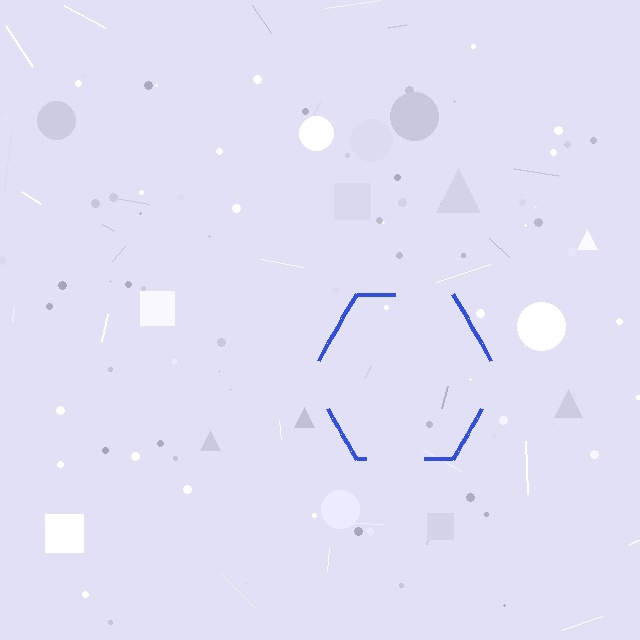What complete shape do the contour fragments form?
The contour fragments form a hexagon.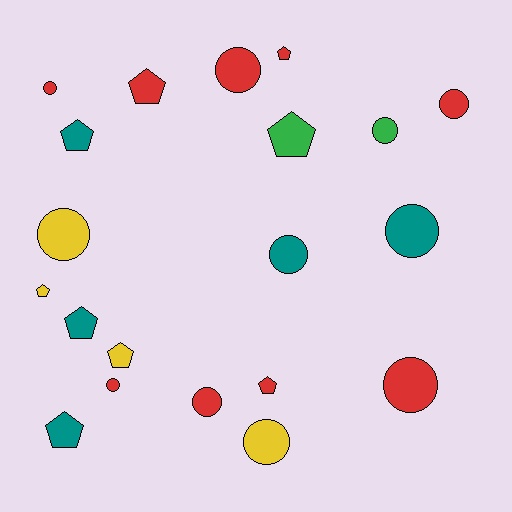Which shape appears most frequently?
Circle, with 11 objects.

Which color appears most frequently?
Red, with 9 objects.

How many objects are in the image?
There are 20 objects.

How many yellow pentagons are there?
There are 2 yellow pentagons.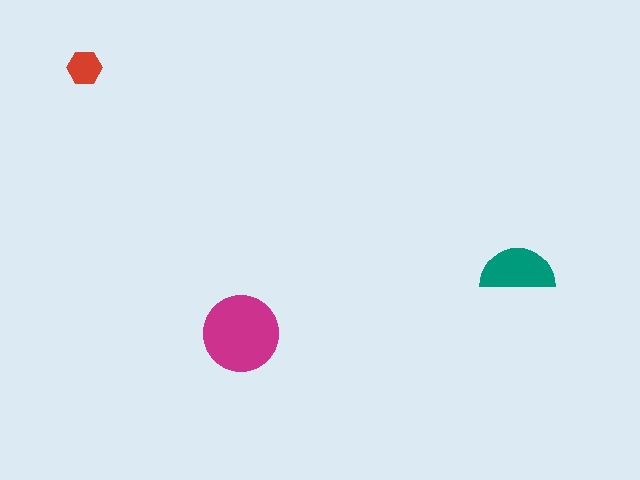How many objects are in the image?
There are 3 objects in the image.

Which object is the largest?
The magenta circle.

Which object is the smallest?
The red hexagon.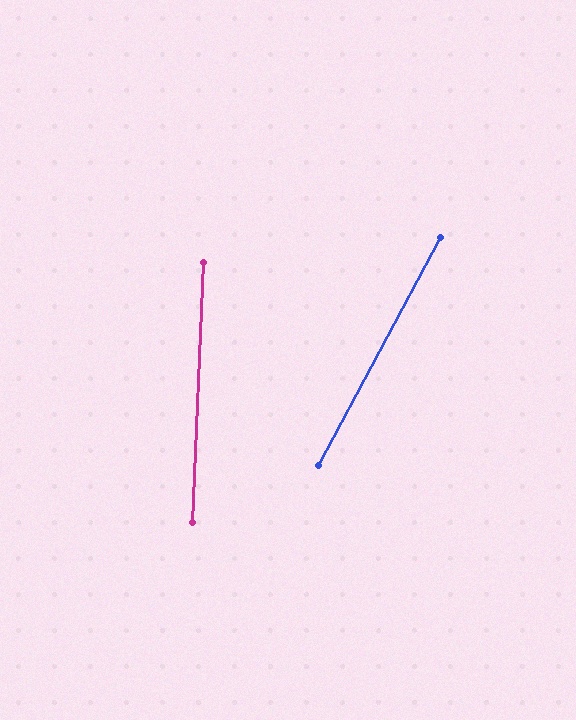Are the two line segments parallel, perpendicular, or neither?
Neither parallel nor perpendicular — they differ by about 26°.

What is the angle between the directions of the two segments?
Approximately 26 degrees.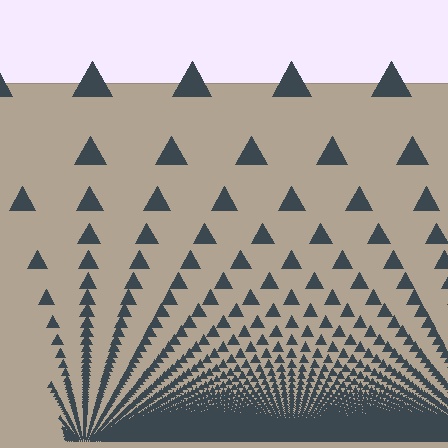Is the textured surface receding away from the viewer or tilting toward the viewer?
The surface appears to tilt toward the viewer. Texture elements get larger and sparser toward the top.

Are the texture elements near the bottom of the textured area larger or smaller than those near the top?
Smaller. The gradient is inverted — elements near the bottom are smaller and denser.